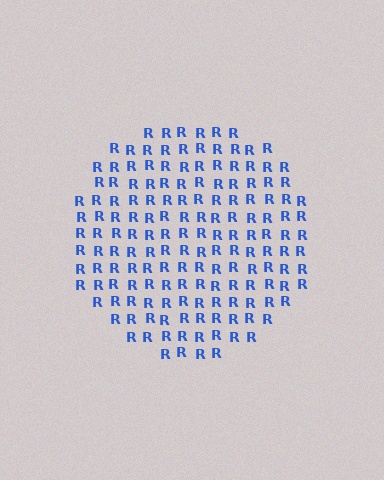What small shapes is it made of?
It is made of small letter R's.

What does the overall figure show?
The overall figure shows a circle.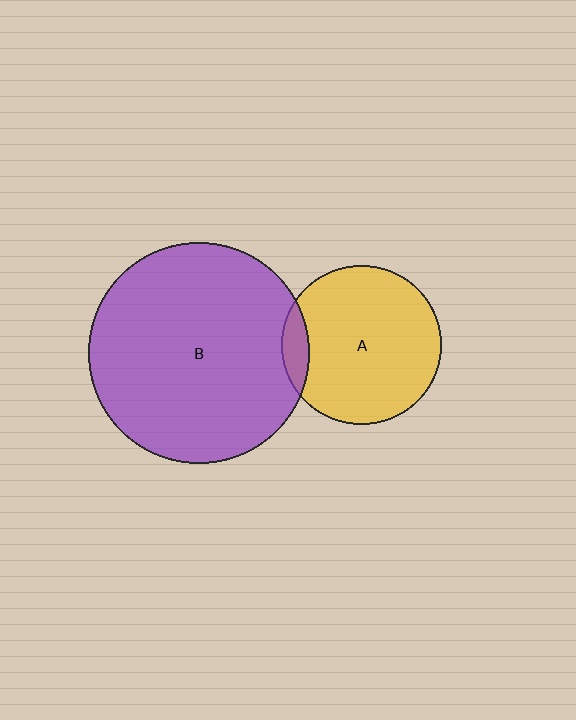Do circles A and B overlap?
Yes.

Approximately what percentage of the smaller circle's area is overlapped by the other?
Approximately 10%.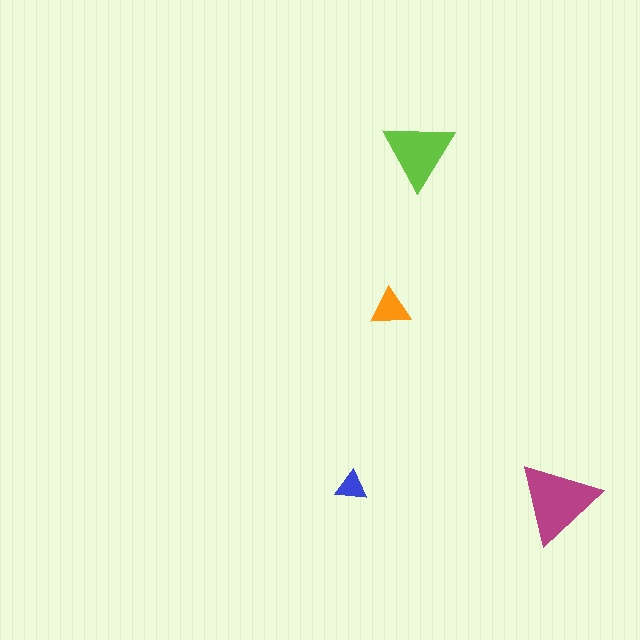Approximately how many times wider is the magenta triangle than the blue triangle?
About 2.5 times wider.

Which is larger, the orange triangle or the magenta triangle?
The magenta one.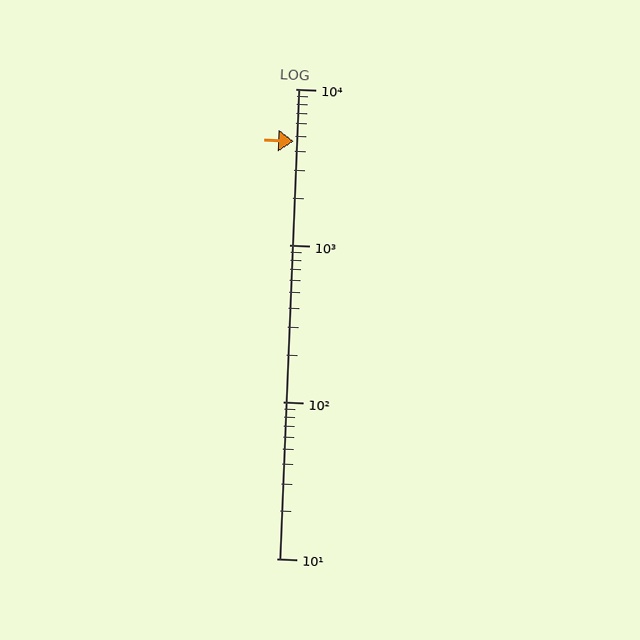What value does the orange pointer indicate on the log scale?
The pointer indicates approximately 4600.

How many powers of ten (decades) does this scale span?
The scale spans 3 decades, from 10 to 10000.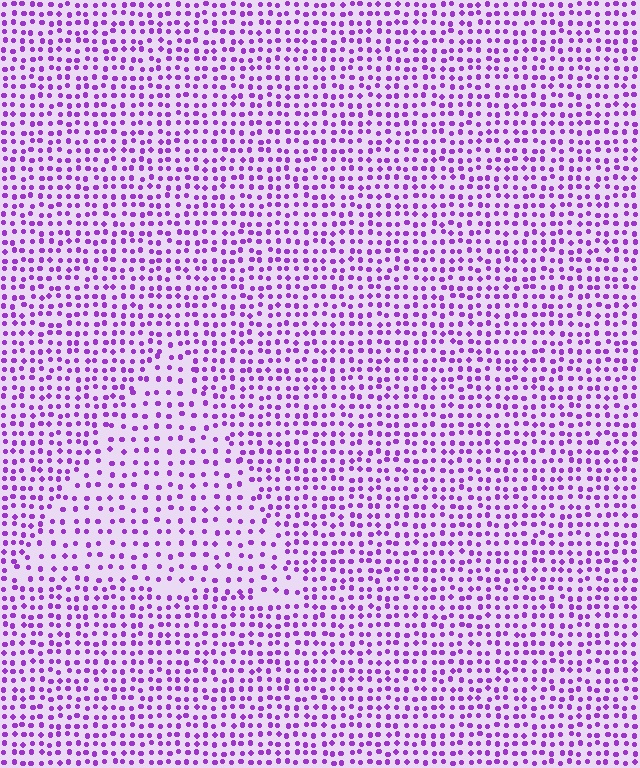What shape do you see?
I see a triangle.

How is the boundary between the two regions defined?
The boundary is defined by a change in element density (approximately 1.6x ratio). All elements are the same color, size, and shape.